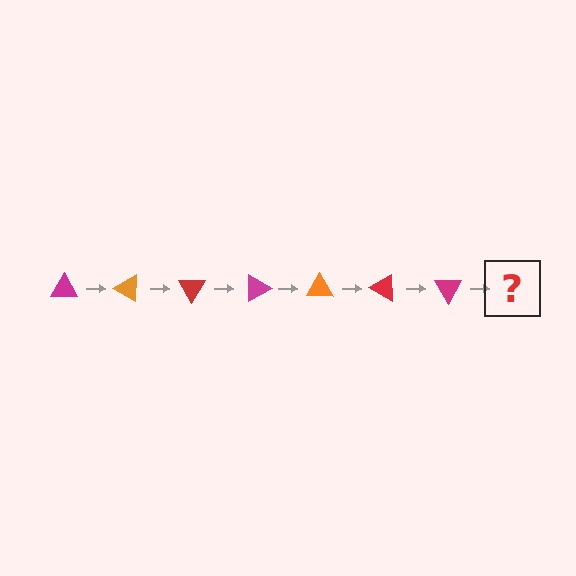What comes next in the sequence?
The next element should be an orange triangle, rotated 210 degrees from the start.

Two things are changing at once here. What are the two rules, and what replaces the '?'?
The two rules are that it rotates 30 degrees each step and the color cycles through magenta, orange, and red. The '?' should be an orange triangle, rotated 210 degrees from the start.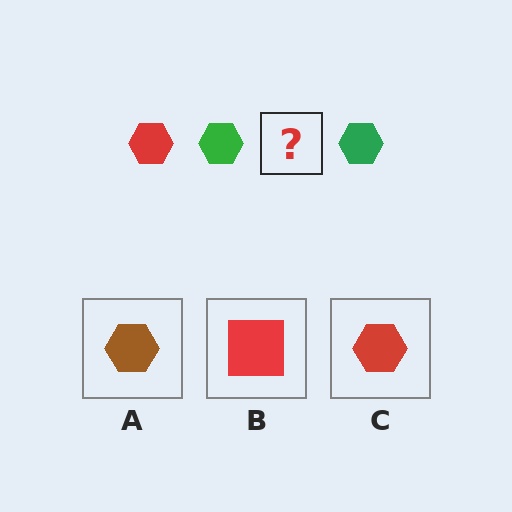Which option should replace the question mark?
Option C.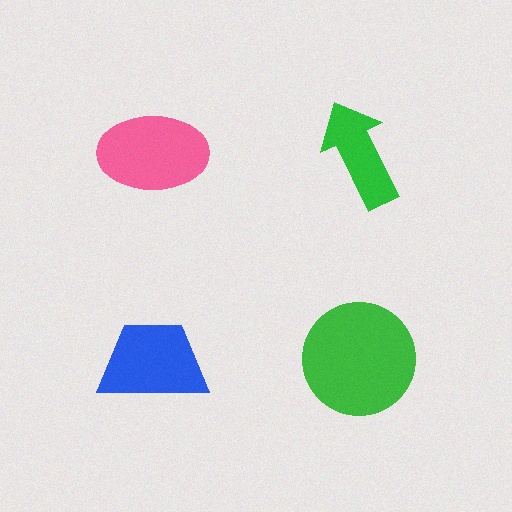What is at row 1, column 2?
A green arrow.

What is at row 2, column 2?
A green circle.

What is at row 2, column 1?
A blue trapezoid.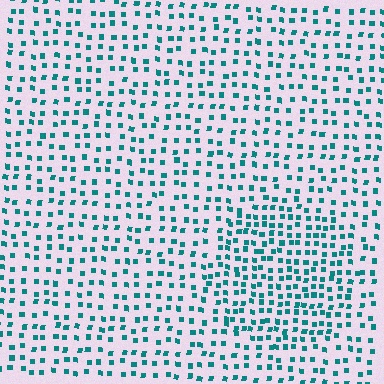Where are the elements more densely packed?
The elements are more densely packed inside the circle boundary.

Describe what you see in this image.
The image contains small teal elements arranged at two different densities. A circle-shaped region is visible where the elements are more densely packed than the surrounding area.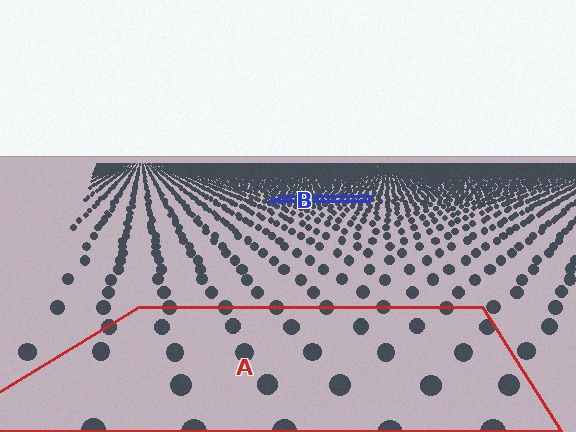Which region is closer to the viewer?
Region A is closer. The texture elements there are larger and more spread out.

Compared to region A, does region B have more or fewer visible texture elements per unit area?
Region B has more texture elements per unit area — they are packed more densely because it is farther away.